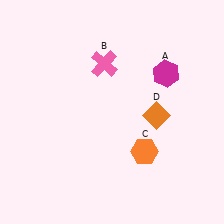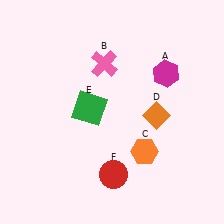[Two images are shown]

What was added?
A green square (E), a red circle (F) were added in Image 2.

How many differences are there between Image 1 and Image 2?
There are 2 differences between the two images.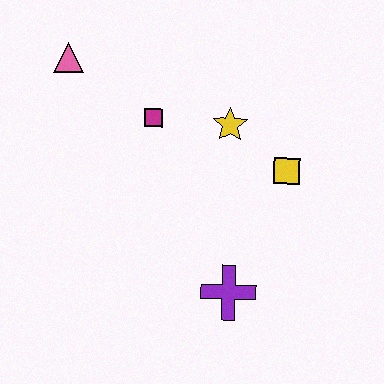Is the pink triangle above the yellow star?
Yes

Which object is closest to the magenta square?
The yellow star is closest to the magenta square.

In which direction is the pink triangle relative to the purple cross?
The pink triangle is above the purple cross.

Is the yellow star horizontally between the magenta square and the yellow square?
Yes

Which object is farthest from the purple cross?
The pink triangle is farthest from the purple cross.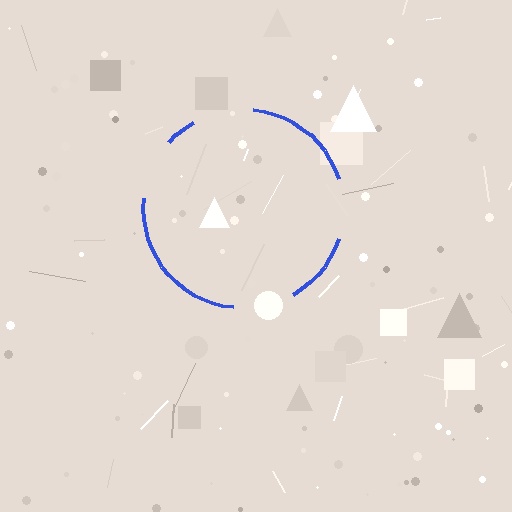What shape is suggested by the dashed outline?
The dashed outline suggests a circle.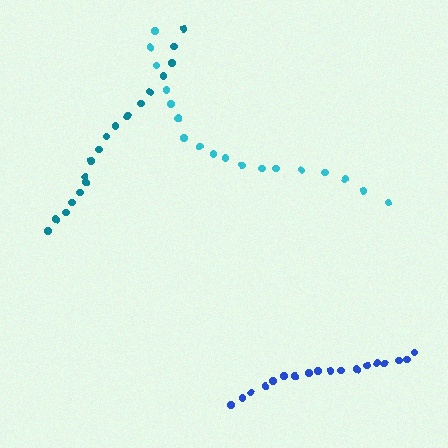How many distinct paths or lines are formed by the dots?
There are 3 distinct paths.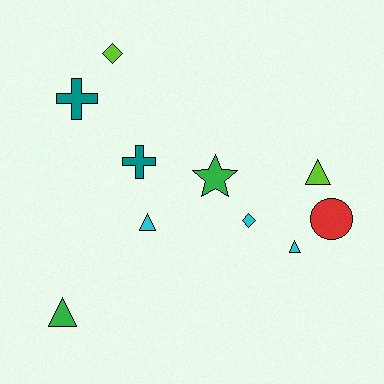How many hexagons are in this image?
There are no hexagons.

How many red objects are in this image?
There is 1 red object.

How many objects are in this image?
There are 10 objects.